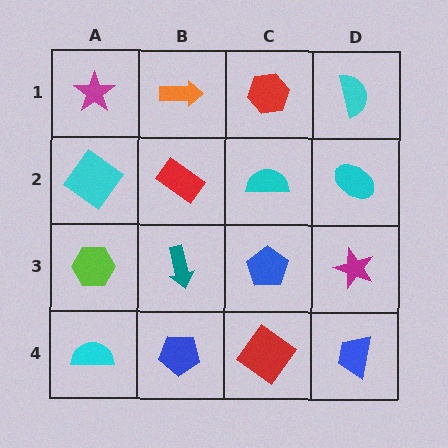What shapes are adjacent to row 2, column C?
A red hexagon (row 1, column C), a blue pentagon (row 3, column C), a red rectangle (row 2, column B), a cyan ellipse (row 2, column D).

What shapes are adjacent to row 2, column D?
A cyan semicircle (row 1, column D), a magenta star (row 3, column D), a cyan semicircle (row 2, column C).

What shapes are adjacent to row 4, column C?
A blue pentagon (row 3, column C), a blue pentagon (row 4, column B), a blue trapezoid (row 4, column D).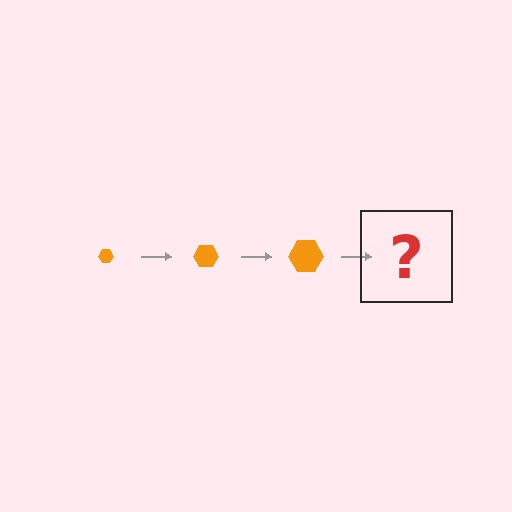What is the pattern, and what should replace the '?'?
The pattern is that the hexagon gets progressively larger each step. The '?' should be an orange hexagon, larger than the previous one.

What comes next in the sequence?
The next element should be an orange hexagon, larger than the previous one.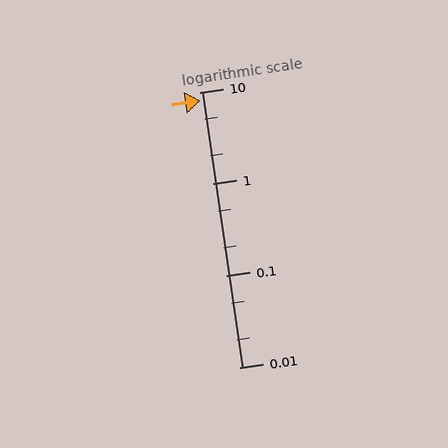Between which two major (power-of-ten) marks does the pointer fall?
The pointer is between 1 and 10.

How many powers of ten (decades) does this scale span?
The scale spans 3 decades, from 0.01 to 10.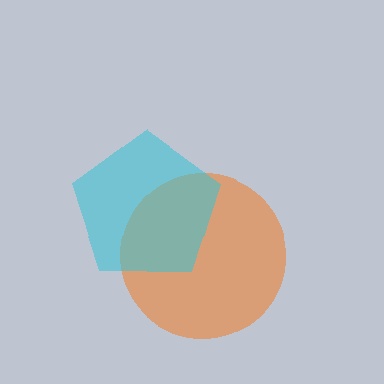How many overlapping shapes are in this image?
There are 2 overlapping shapes in the image.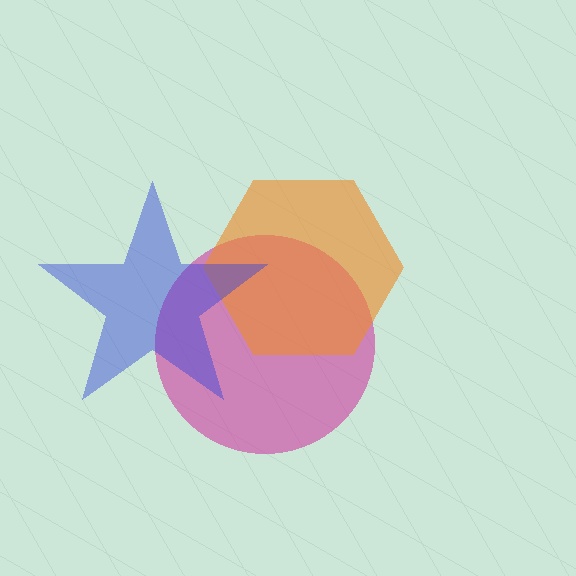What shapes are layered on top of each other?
The layered shapes are: a magenta circle, an orange hexagon, a blue star.